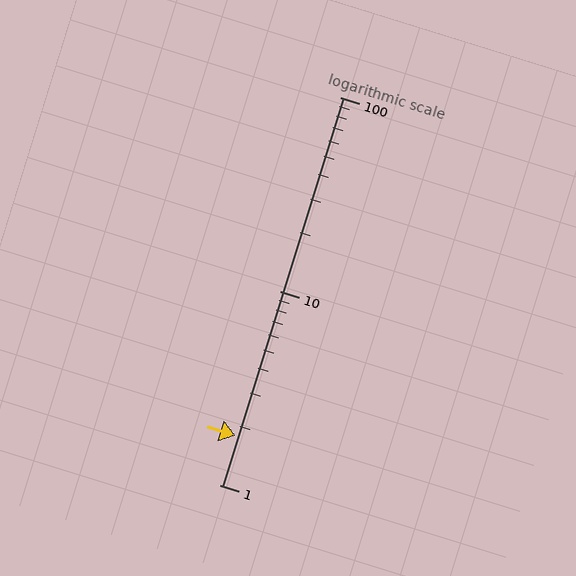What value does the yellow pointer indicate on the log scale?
The pointer indicates approximately 1.8.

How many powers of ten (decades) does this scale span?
The scale spans 2 decades, from 1 to 100.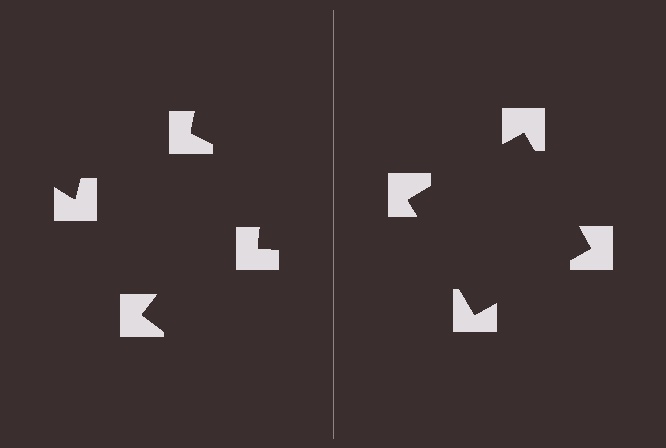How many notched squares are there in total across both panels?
8 — 4 on each side.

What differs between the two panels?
The notched squares are positioned identically on both sides; only the wedge orientations differ. On the right they align to a square; on the left they are misaligned.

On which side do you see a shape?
An illusory square appears on the right side. On the left side the wedge cuts are rotated, so no coherent shape forms.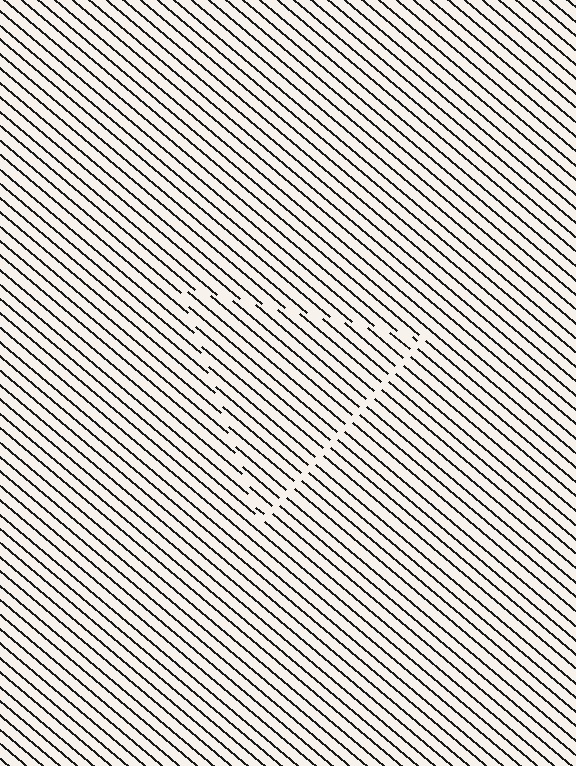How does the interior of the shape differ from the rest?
The interior of the shape contains the same grating, shifted by half a period — the contour is defined by the phase discontinuity where line-ends from the inner and outer gratings abut.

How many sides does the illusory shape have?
3 sides — the line-ends trace a triangle.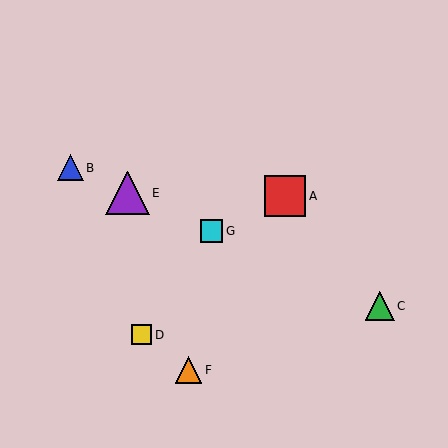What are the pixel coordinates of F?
Object F is at (188, 370).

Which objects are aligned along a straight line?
Objects B, C, E, G are aligned along a straight line.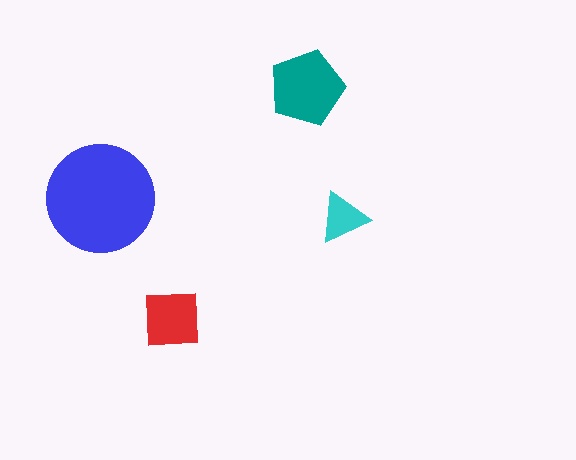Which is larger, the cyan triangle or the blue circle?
The blue circle.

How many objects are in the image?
There are 4 objects in the image.